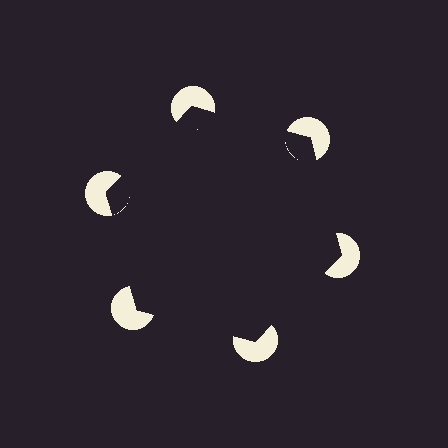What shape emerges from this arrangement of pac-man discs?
An illusory hexagon — its edges are inferred from the aligned wedge cuts in the pac-man discs, not physically drawn.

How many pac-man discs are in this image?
There are 6 — one at each vertex of the illusory hexagon.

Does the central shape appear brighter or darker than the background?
It typically appears slightly darker than the background, even though no actual brightness change is drawn.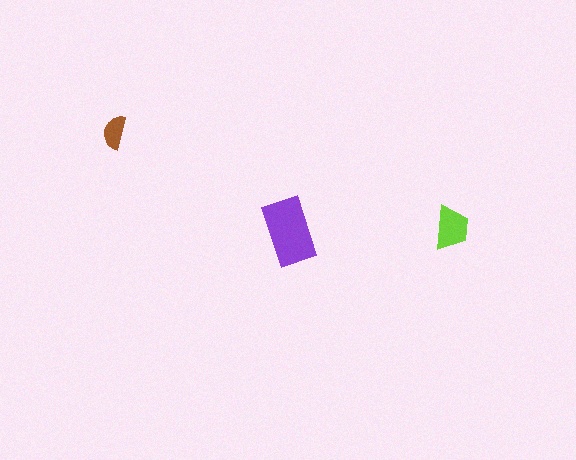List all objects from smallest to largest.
The brown semicircle, the lime trapezoid, the purple rectangle.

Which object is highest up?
The brown semicircle is topmost.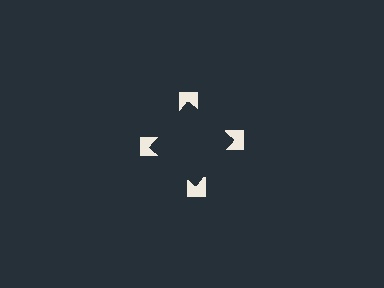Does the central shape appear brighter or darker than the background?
It typically appears slightly darker than the background, even though no actual brightness change is drawn.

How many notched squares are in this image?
There are 4 — one at each vertex of the illusory square.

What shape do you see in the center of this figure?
An illusory square — its edges are inferred from the aligned wedge cuts in the notched squares, not physically drawn.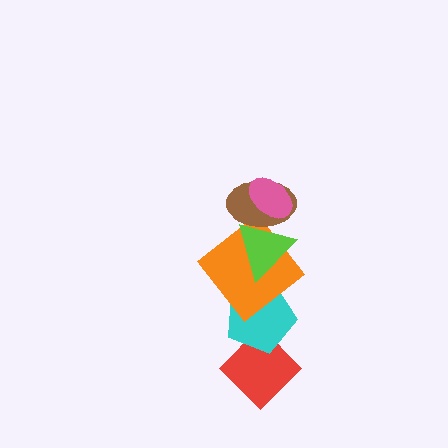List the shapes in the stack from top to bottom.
From top to bottom: the pink ellipse, the brown ellipse, the lime triangle, the orange diamond, the cyan pentagon, the red diamond.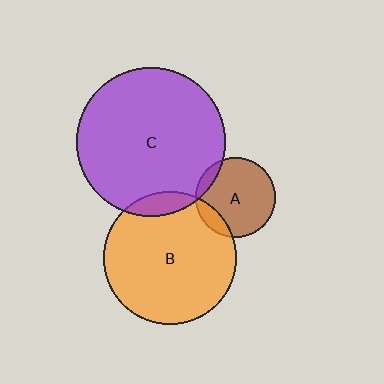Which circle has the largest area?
Circle C (purple).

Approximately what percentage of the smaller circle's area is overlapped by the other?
Approximately 15%.